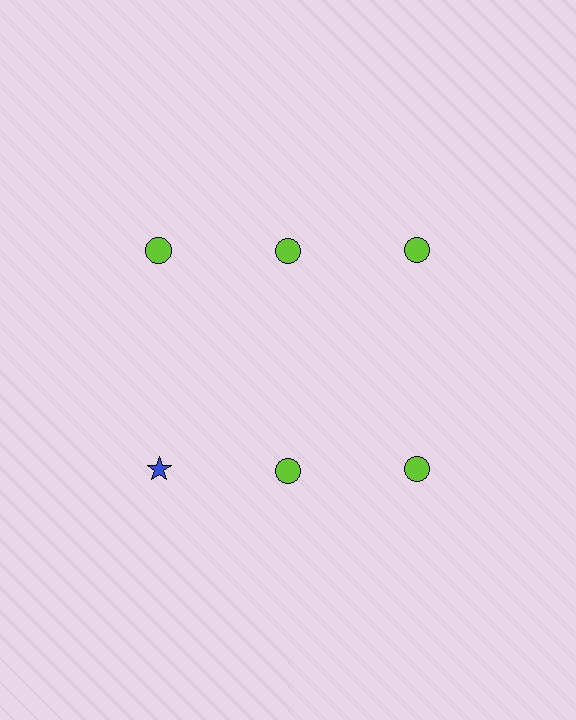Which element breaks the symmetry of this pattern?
The blue star in the second row, leftmost column breaks the symmetry. All other shapes are lime circles.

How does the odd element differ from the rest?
It differs in both color (blue instead of lime) and shape (star instead of circle).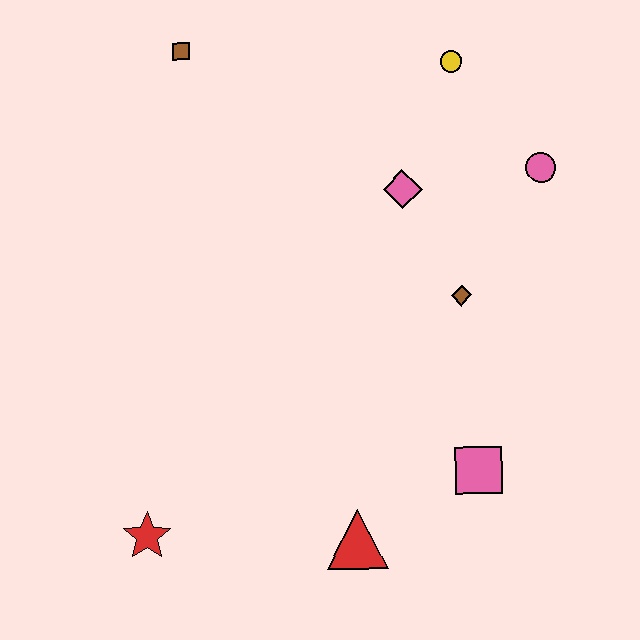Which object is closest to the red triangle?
The pink square is closest to the red triangle.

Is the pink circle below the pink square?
No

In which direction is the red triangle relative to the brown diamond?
The red triangle is below the brown diamond.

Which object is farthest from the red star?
The yellow circle is farthest from the red star.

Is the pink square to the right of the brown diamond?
Yes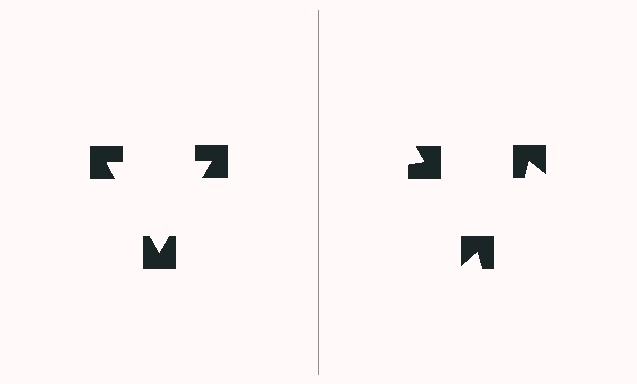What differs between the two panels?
The notched squares are positioned identically on both sides; only the wedge orientations differ. On the left they align to a triangle; on the right they are misaligned.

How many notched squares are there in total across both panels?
6 — 3 on each side.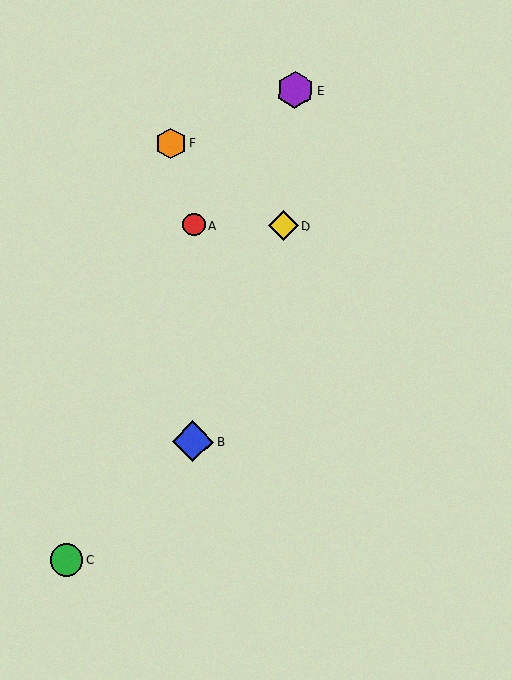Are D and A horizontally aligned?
Yes, both are at y≈226.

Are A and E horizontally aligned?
No, A is at y≈225 and E is at y≈90.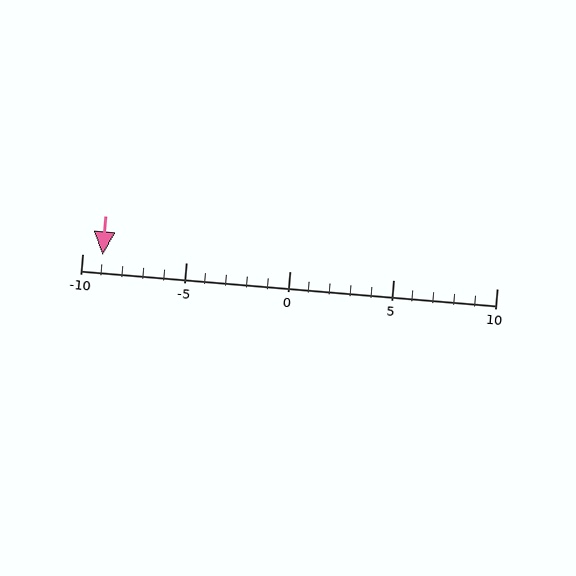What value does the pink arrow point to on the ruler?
The pink arrow points to approximately -9.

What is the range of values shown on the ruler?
The ruler shows values from -10 to 10.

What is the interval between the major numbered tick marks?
The major tick marks are spaced 5 units apart.